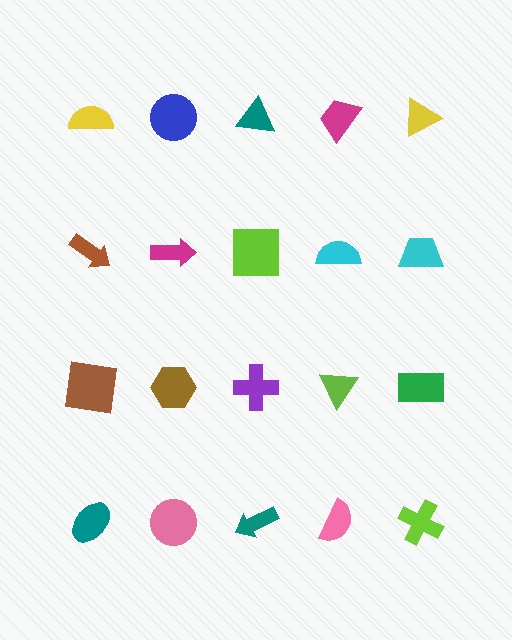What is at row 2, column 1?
A brown arrow.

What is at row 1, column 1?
A yellow semicircle.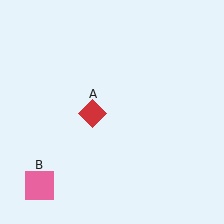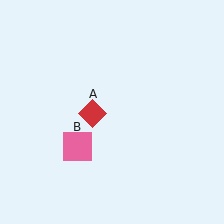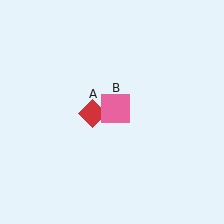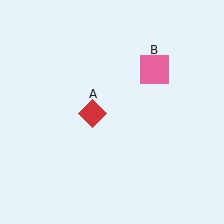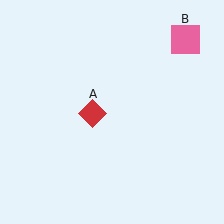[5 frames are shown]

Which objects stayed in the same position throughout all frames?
Red diamond (object A) remained stationary.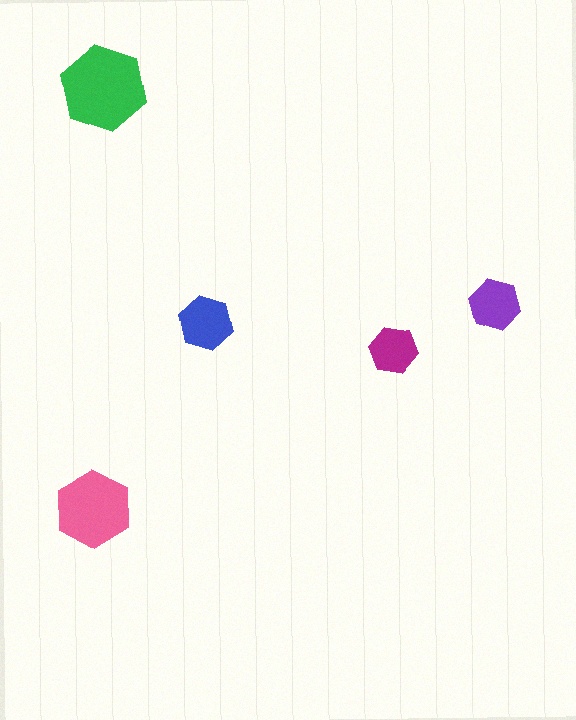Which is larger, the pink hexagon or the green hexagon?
The green one.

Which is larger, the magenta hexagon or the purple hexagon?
The purple one.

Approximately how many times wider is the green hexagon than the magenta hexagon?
About 2 times wider.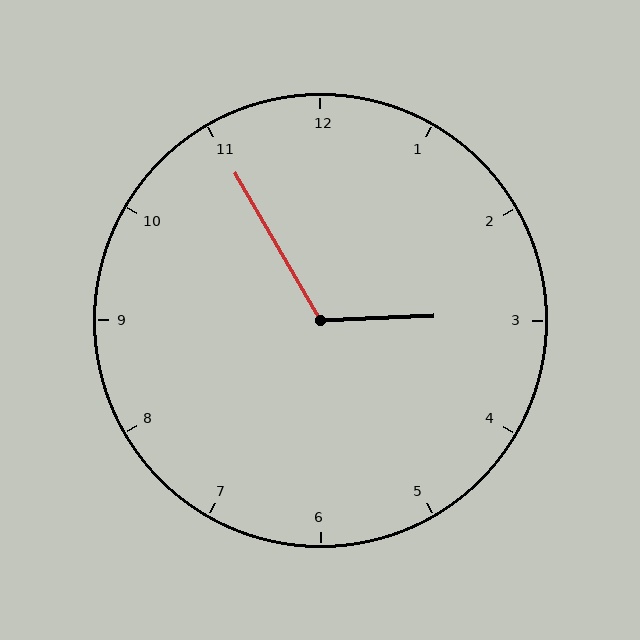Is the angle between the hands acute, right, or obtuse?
It is obtuse.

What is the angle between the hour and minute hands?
Approximately 118 degrees.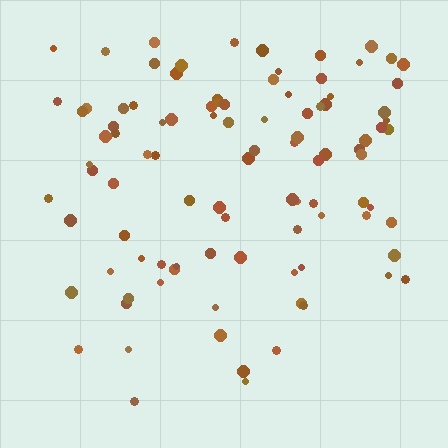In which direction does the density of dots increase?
From bottom to top, with the top side densest.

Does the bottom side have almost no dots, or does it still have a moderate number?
Still a moderate number, just noticeably fewer than the top.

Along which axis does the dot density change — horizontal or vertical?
Vertical.